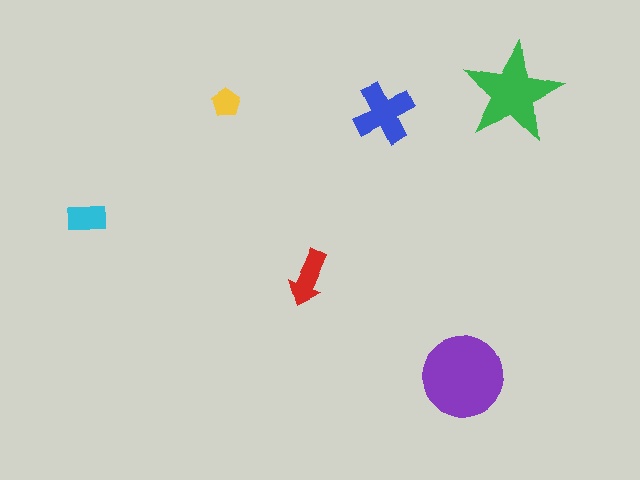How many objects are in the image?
There are 6 objects in the image.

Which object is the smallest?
The yellow pentagon.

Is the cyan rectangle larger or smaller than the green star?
Smaller.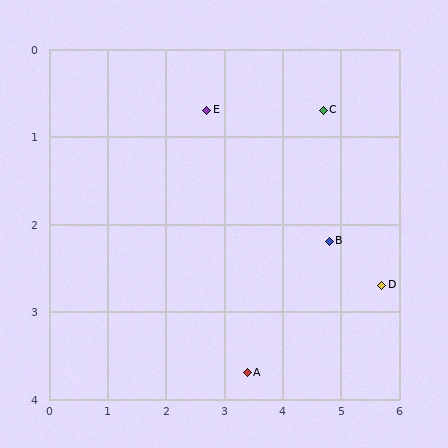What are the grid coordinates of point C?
Point C is at approximately (4.7, 0.7).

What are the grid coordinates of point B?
Point B is at approximately (4.8, 2.2).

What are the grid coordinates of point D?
Point D is at approximately (5.7, 2.7).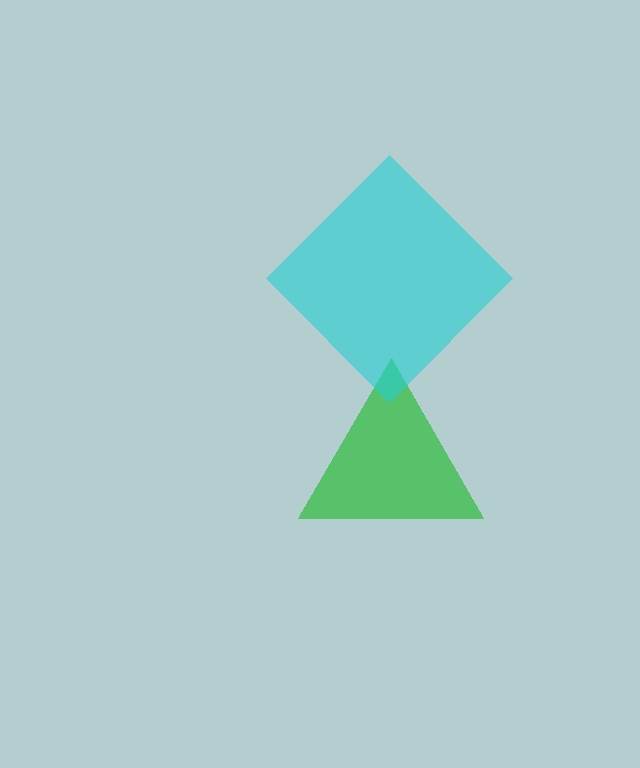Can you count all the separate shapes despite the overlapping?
Yes, there are 2 separate shapes.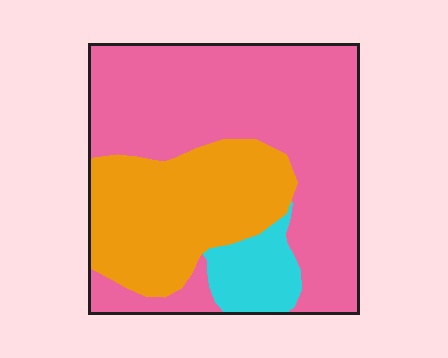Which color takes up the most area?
Pink, at roughly 60%.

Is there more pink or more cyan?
Pink.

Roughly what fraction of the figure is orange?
Orange covers about 30% of the figure.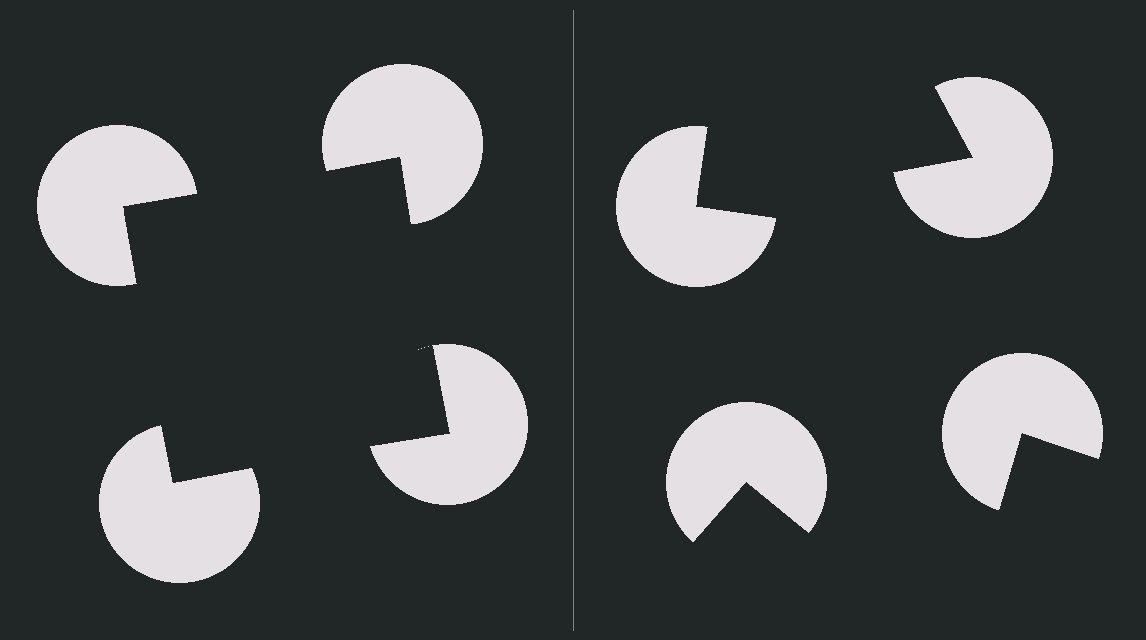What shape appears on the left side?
An illusory square.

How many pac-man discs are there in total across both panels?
8 — 4 on each side.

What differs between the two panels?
The pac-man discs are positioned identically on both sides; only the wedge orientations differ. On the left they align to a square; on the right they are misaligned.